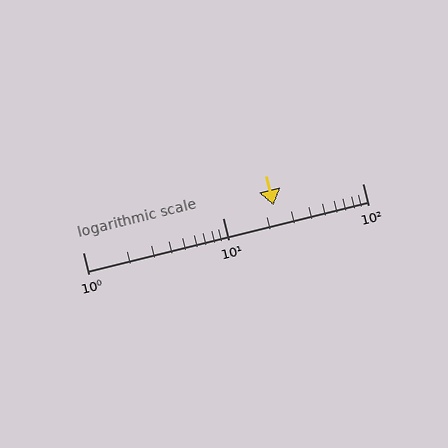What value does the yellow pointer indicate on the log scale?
The pointer indicates approximately 23.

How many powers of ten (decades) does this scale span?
The scale spans 2 decades, from 1 to 100.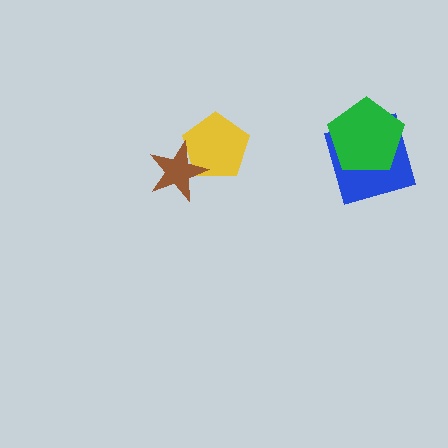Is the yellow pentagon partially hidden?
Yes, it is partially covered by another shape.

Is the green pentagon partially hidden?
No, no other shape covers it.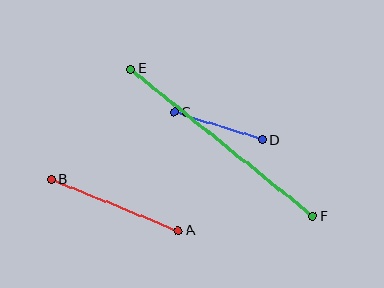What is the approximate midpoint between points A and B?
The midpoint is at approximately (115, 205) pixels.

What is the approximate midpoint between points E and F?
The midpoint is at approximately (222, 143) pixels.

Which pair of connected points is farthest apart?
Points E and F are farthest apart.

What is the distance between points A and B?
The distance is approximately 137 pixels.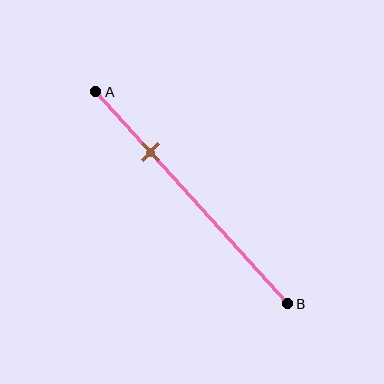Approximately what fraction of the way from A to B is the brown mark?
The brown mark is approximately 30% of the way from A to B.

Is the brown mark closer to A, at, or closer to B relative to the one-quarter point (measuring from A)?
The brown mark is closer to point B than the one-quarter point of segment AB.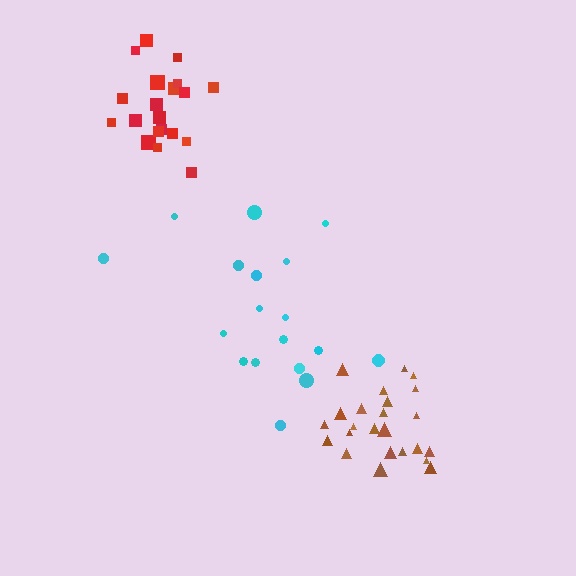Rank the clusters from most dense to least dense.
brown, red, cyan.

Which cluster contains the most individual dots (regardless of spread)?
Brown (24).